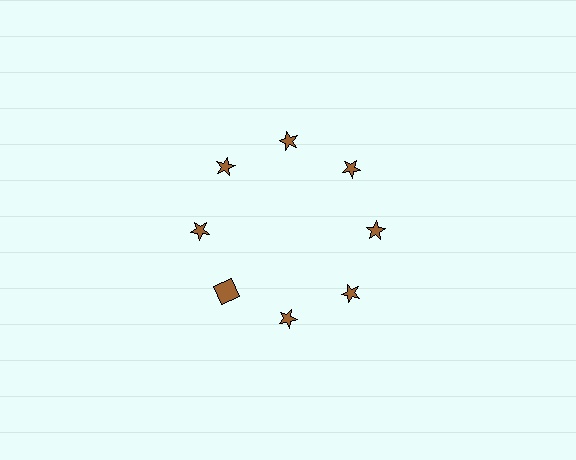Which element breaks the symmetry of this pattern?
The brown square at roughly the 8 o'clock position breaks the symmetry. All other shapes are brown stars.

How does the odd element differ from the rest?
It has a different shape: square instead of star.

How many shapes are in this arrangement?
There are 8 shapes arranged in a ring pattern.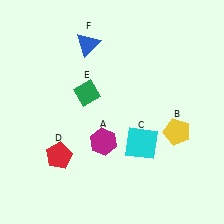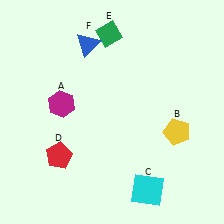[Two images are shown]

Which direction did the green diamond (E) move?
The green diamond (E) moved up.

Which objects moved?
The objects that moved are: the magenta hexagon (A), the cyan square (C), the green diamond (E).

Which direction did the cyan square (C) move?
The cyan square (C) moved down.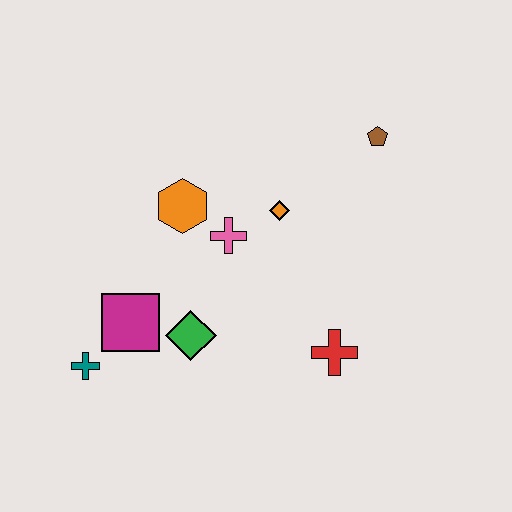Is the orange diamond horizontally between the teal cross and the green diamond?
No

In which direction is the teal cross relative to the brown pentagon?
The teal cross is to the left of the brown pentagon.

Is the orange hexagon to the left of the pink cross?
Yes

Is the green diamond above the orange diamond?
No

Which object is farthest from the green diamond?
The brown pentagon is farthest from the green diamond.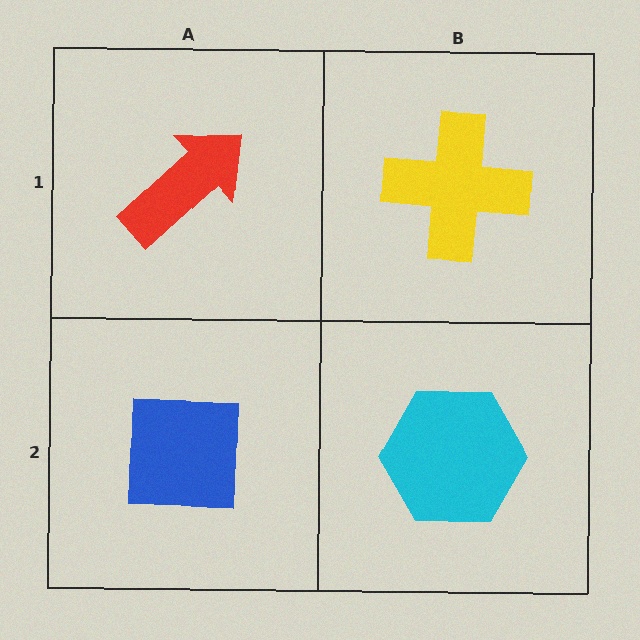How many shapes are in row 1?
2 shapes.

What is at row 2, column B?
A cyan hexagon.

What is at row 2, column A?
A blue square.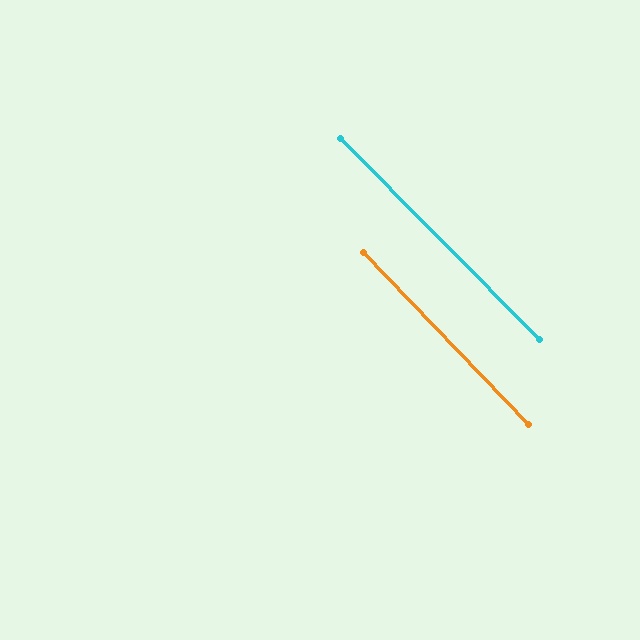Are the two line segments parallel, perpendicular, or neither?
Parallel — their directions differ by only 0.7°.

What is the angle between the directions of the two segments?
Approximately 1 degree.